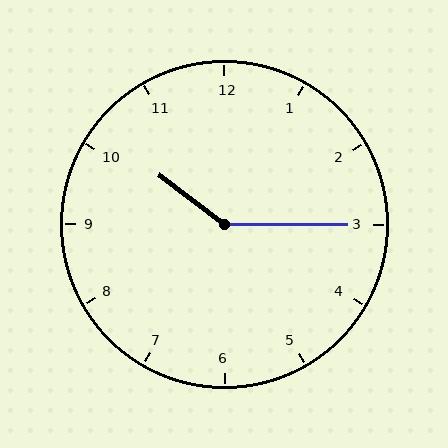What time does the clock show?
10:15.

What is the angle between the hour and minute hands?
Approximately 142 degrees.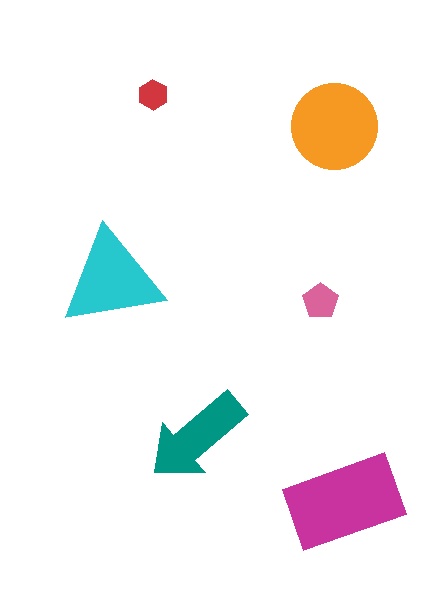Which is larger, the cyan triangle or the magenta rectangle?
The magenta rectangle.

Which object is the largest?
The magenta rectangle.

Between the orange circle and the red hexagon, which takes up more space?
The orange circle.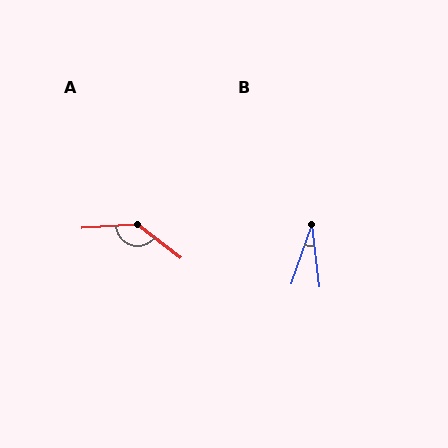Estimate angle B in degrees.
Approximately 26 degrees.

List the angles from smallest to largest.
B (26°), A (139°).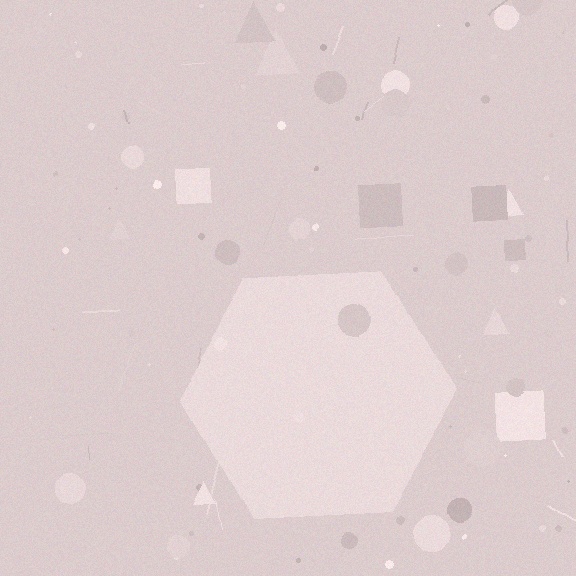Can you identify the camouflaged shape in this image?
The camouflaged shape is a hexagon.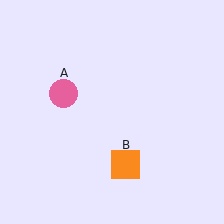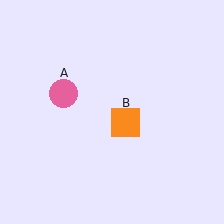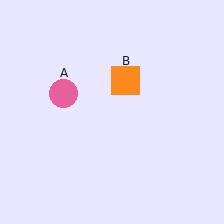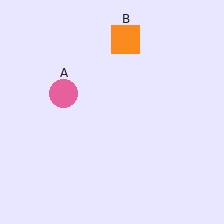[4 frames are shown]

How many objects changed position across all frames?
1 object changed position: orange square (object B).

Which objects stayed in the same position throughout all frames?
Pink circle (object A) remained stationary.